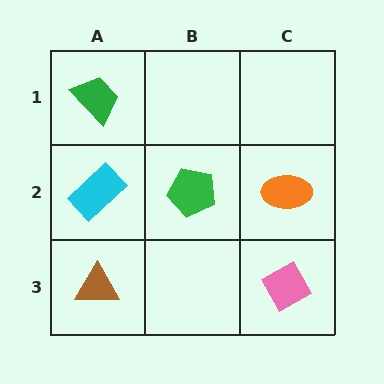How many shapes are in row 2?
3 shapes.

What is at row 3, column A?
A brown triangle.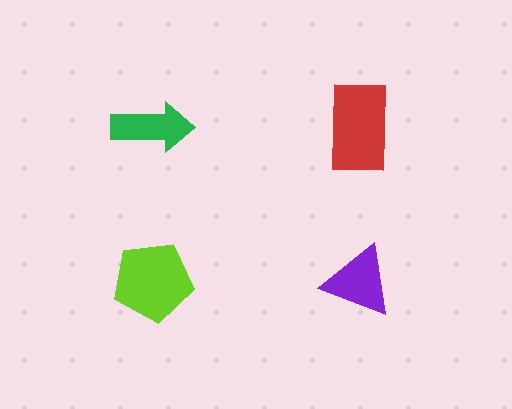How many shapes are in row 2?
2 shapes.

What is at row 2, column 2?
A purple triangle.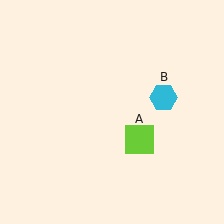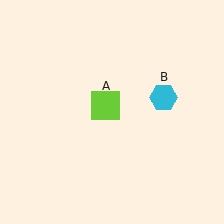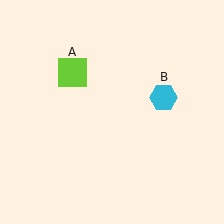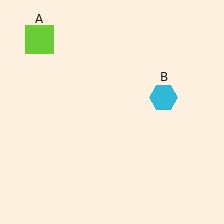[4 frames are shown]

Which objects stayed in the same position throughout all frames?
Cyan hexagon (object B) remained stationary.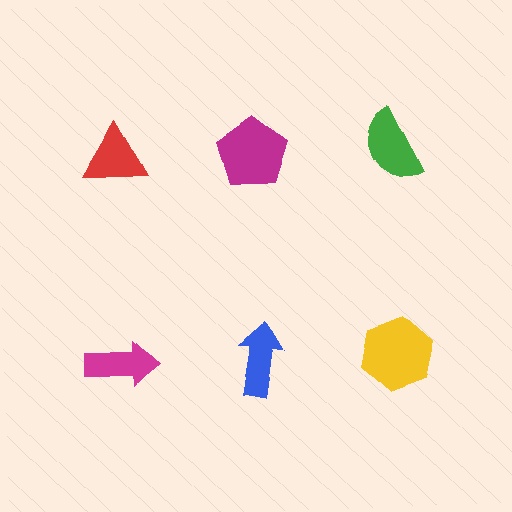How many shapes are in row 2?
3 shapes.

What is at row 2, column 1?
A magenta arrow.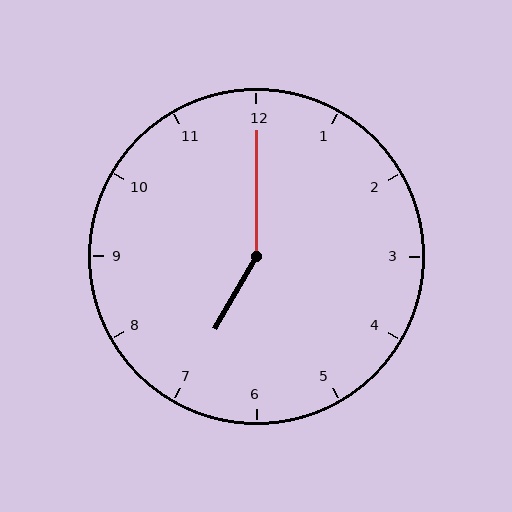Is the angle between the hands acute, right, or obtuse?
It is obtuse.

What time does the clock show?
7:00.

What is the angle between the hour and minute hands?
Approximately 150 degrees.